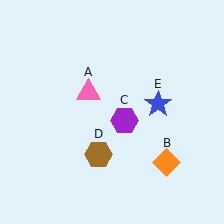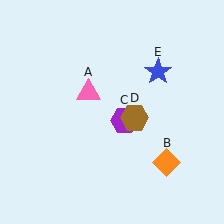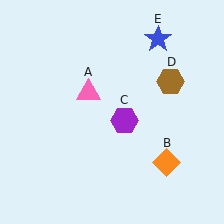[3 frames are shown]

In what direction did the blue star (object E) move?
The blue star (object E) moved up.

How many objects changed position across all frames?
2 objects changed position: brown hexagon (object D), blue star (object E).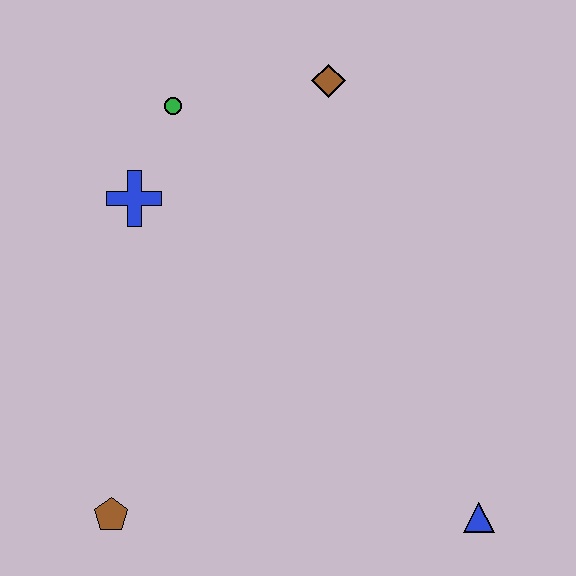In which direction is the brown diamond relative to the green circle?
The brown diamond is to the right of the green circle.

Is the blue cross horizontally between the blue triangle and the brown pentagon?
Yes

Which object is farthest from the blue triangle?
The green circle is farthest from the blue triangle.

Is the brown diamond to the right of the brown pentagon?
Yes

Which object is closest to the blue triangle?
The brown pentagon is closest to the blue triangle.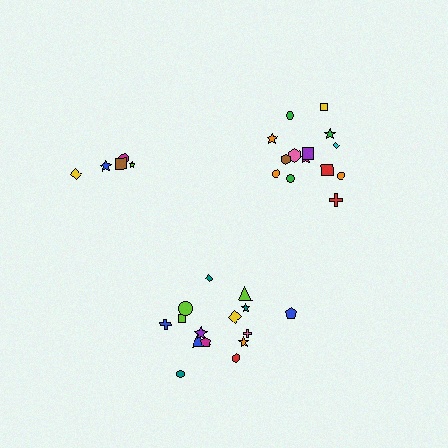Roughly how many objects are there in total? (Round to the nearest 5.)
Roughly 35 objects in total.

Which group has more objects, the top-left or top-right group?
The top-right group.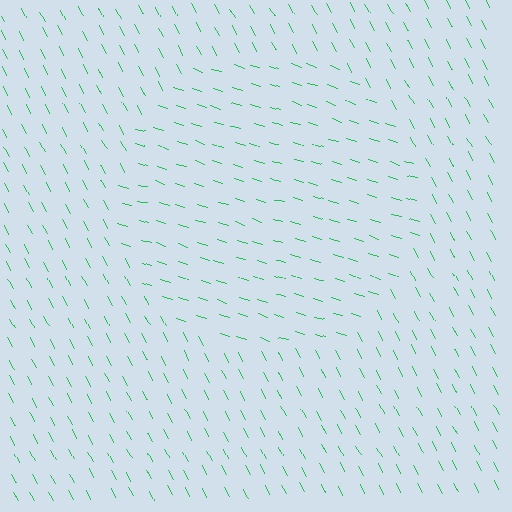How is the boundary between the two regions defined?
The boundary is defined purely by a change in line orientation (approximately 45 degrees difference). All lines are the same color and thickness.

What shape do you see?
I see a circle.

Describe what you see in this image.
The image is filled with small green line segments. A circle region in the image has lines oriented differently from the surrounding lines, creating a visible texture boundary.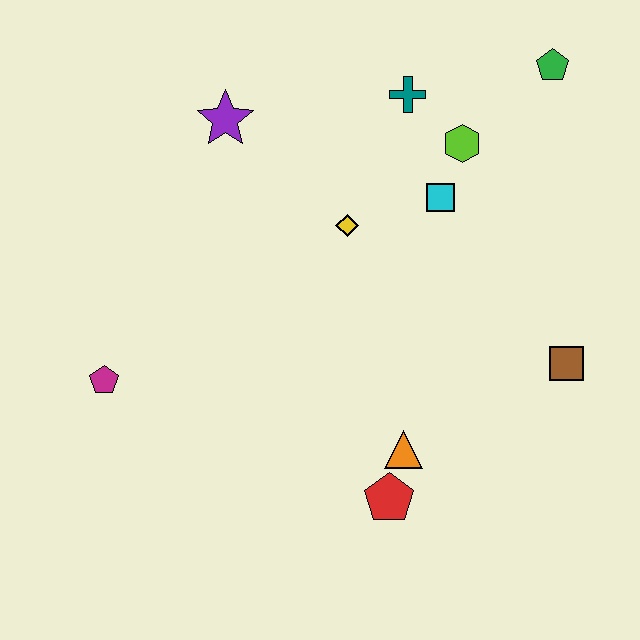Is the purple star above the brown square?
Yes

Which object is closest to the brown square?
The orange triangle is closest to the brown square.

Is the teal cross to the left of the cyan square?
Yes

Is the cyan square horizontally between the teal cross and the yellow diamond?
No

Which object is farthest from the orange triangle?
The green pentagon is farthest from the orange triangle.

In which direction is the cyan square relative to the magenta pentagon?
The cyan square is to the right of the magenta pentagon.